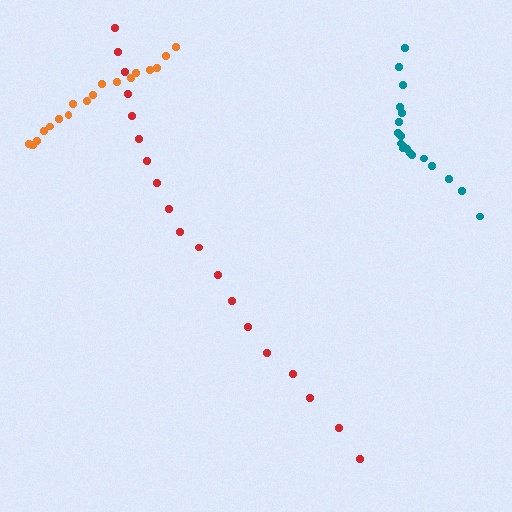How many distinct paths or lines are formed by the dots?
There are 3 distinct paths.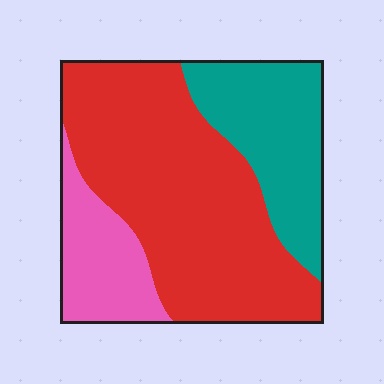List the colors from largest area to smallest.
From largest to smallest: red, teal, pink.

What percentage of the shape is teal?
Teal takes up between a sixth and a third of the shape.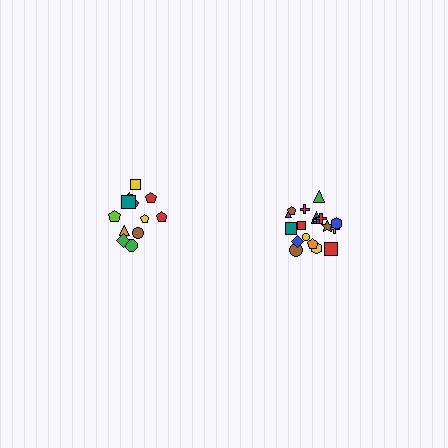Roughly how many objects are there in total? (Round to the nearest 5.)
Roughly 30 objects in total.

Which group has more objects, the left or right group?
The right group.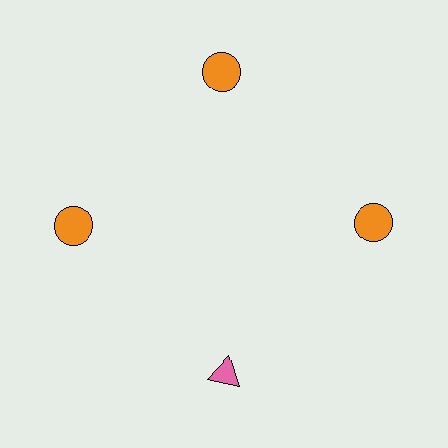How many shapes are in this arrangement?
There are 4 shapes arranged in a ring pattern.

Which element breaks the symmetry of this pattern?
The pink triangle at roughly the 6 o'clock position breaks the symmetry. All other shapes are orange circles.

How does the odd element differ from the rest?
It differs in both color (pink instead of orange) and shape (triangle instead of circle).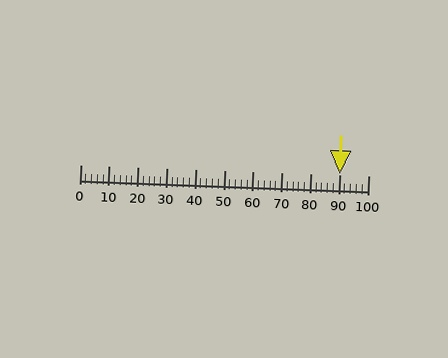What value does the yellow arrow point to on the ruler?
The yellow arrow points to approximately 90.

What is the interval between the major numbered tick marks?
The major tick marks are spaced 10 units apart.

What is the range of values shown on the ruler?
The ruler shows values from 0 to 100.